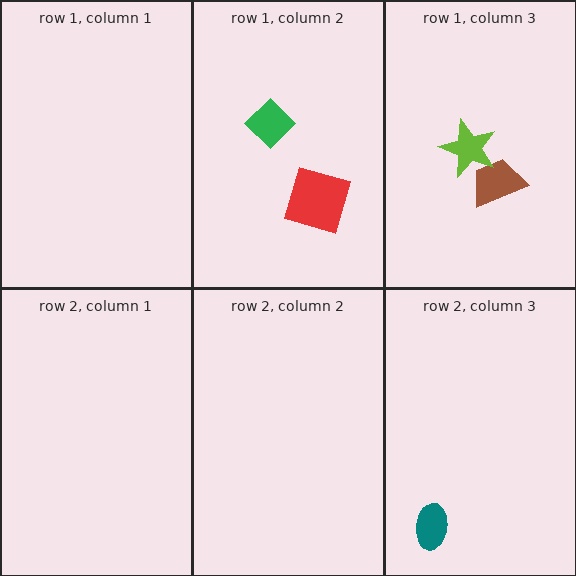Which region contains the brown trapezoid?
The row 1, column 3 region.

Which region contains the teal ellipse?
The row 2, column 3 region.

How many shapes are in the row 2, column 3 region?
1.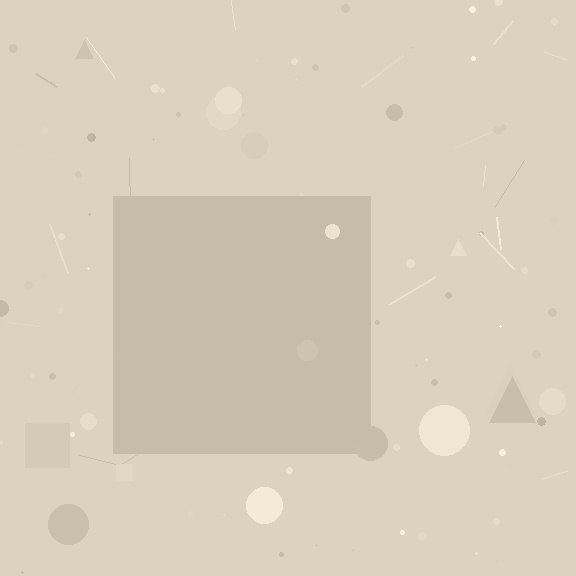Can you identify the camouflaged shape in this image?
The camouflaged shape is a square.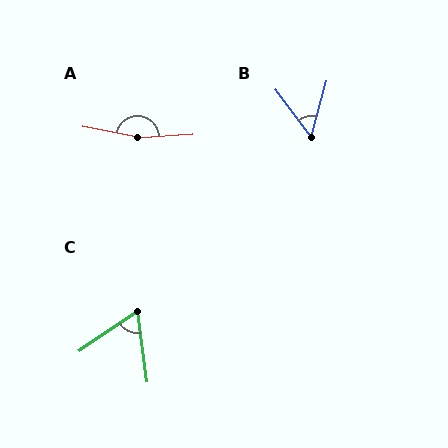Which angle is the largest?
A, at approximately 165 degrees.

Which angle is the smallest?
B, at approximately 52 degrees.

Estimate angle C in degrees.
Approximately 64 degrees.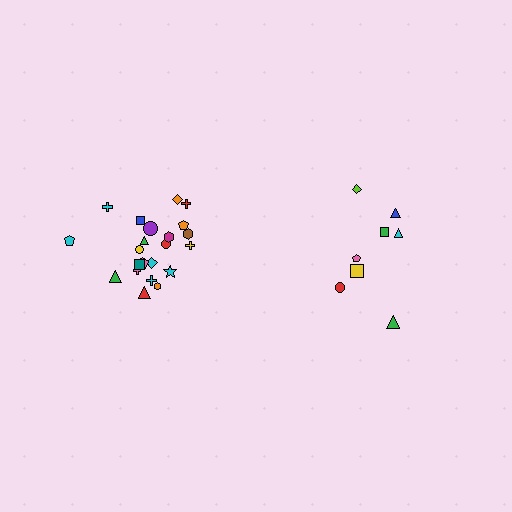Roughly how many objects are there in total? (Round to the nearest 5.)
Roughly 30 objects in total.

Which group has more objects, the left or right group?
The left group.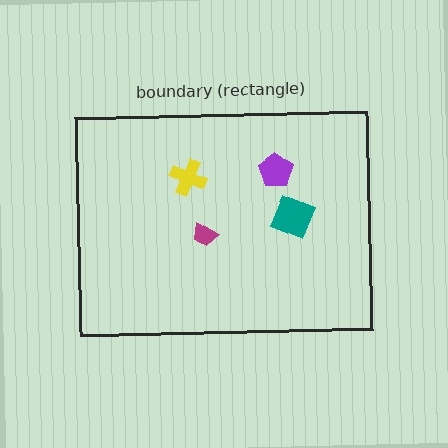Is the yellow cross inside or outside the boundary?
Inside.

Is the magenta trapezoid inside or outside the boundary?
Inside.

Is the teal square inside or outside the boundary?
Inside.